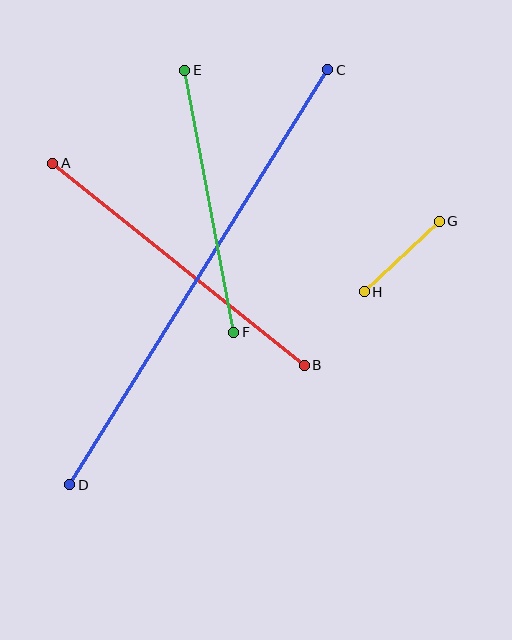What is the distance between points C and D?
The distance is approximately 489 pixels.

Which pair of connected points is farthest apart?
Points C and D are farthest apart.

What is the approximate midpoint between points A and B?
The midpoint is at approximately (179, 264) pixels.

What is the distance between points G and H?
The distance is approximately 103 pixels.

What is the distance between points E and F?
The distance is approximately 266 pixels.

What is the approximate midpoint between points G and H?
The midpoint is at approximately (402, 257) pixels.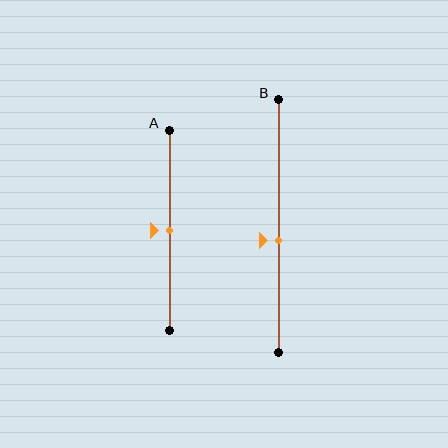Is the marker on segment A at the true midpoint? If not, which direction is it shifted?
Yes, the marker on segment A is at the true midpoint.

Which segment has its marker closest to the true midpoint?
Segment A has its marker closest to the true midpoint.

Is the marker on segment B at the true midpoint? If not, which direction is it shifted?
No, the marker on segment B is shifted downward by about 6% of the segment length.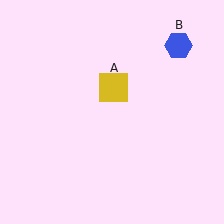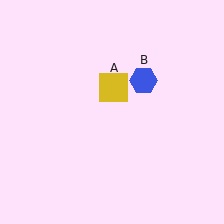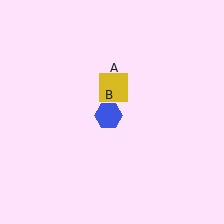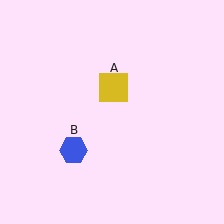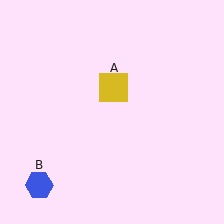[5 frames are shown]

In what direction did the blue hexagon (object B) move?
The blue hexagon (object B) moved down and to the left.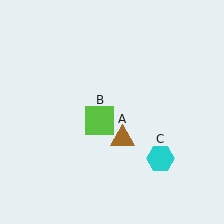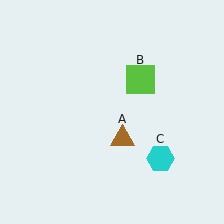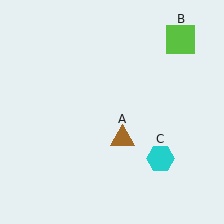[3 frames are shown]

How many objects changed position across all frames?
1 object changed position: lime square (object B).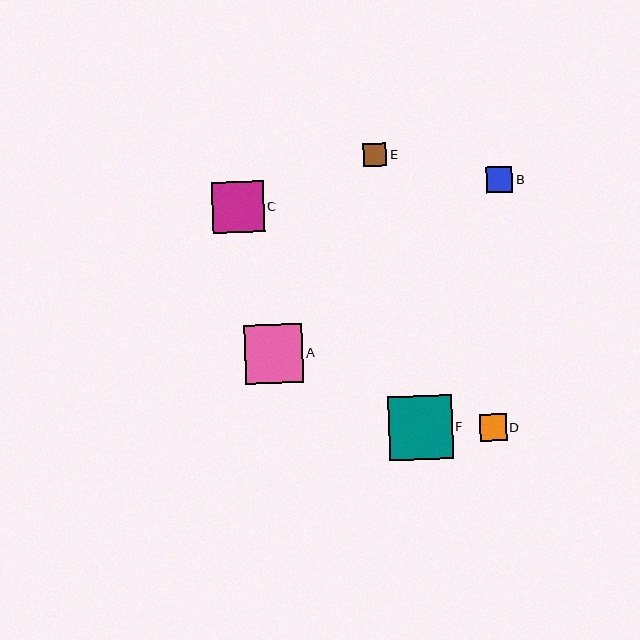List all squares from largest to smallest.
From largest to smallest: F, A, C, D, B, E.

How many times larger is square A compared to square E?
Square A is approximately 2.5 times the size of square E.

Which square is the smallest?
Square E is the smallest with a size of approximately 23 pixels.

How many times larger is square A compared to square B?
Square A is approximately 2.3 times the size of square B.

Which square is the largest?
Square F is the largest with a size of approximately 64 pixels.